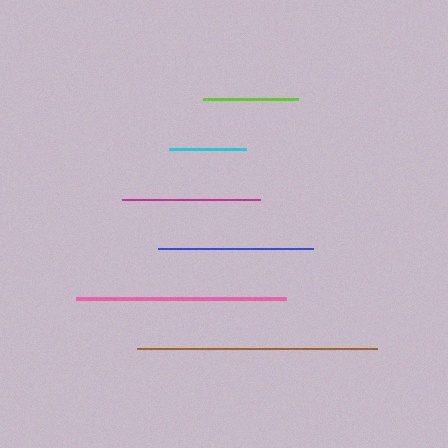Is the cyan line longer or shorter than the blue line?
The blue line is longer than the cyan line.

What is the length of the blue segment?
The blue segment is approximately 155 pixels long.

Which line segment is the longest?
The brown line is the longest at approximately 240 pixels.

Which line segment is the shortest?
The cyan line is the shortest at approximately 77 pixels.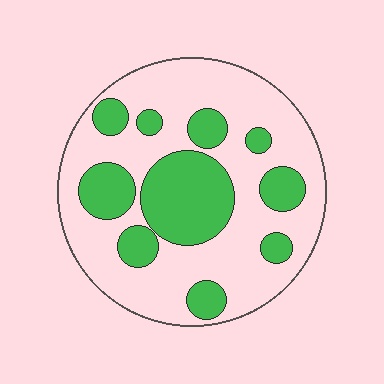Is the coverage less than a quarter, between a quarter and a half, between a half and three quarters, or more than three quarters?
Between a quarter and a half.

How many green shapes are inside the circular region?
10.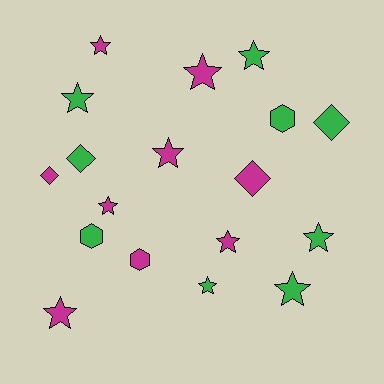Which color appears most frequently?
Green, with 9 objects.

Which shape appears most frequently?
Star, with 11 objects.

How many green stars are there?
There are 5 green stars.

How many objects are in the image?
There are 18 objects.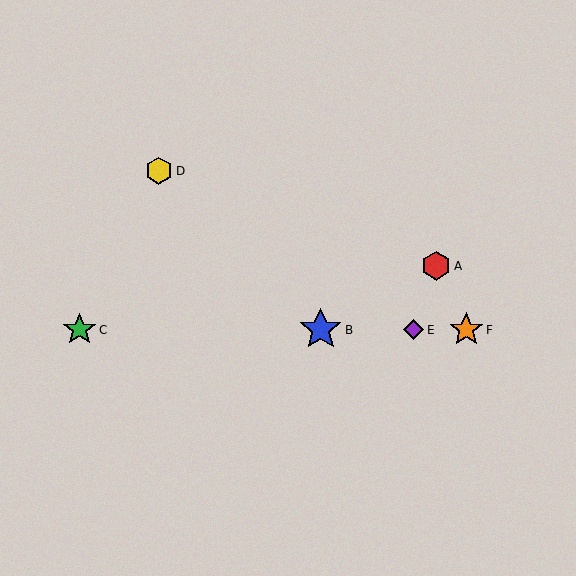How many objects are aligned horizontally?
4 objects (B, C, E, F) are aligned horizontally.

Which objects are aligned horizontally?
Objects B, C, E, F are aligned horizontally.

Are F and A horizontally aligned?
No, F is at y≈330 and A is at y≈266.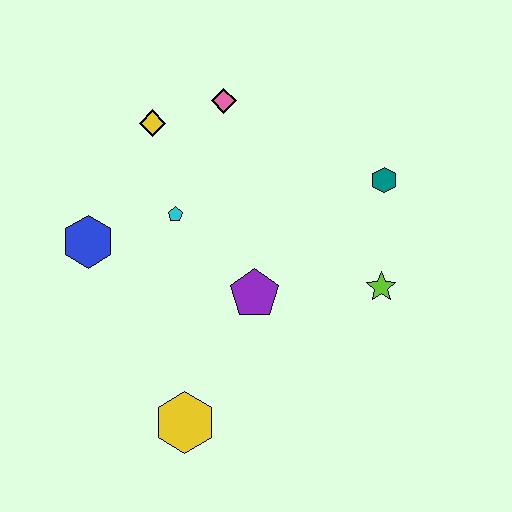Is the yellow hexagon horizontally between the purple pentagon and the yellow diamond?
Yes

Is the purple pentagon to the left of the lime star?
Yes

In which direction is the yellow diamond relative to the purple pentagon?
The yellow diamond is above the purple pentagon.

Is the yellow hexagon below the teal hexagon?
Yes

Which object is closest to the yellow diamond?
The pink diamond is closest to the yellow diamond.